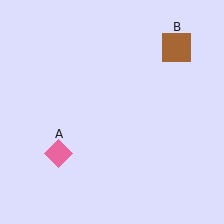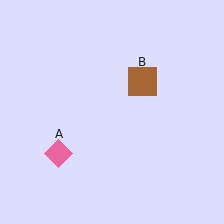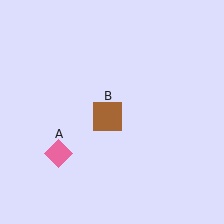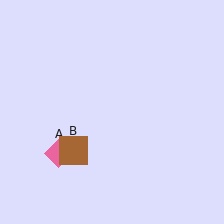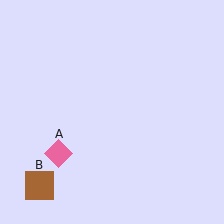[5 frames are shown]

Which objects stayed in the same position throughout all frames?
Pink diamond (object A) remained stationary.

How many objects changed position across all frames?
1 object changed position: brown square (object B).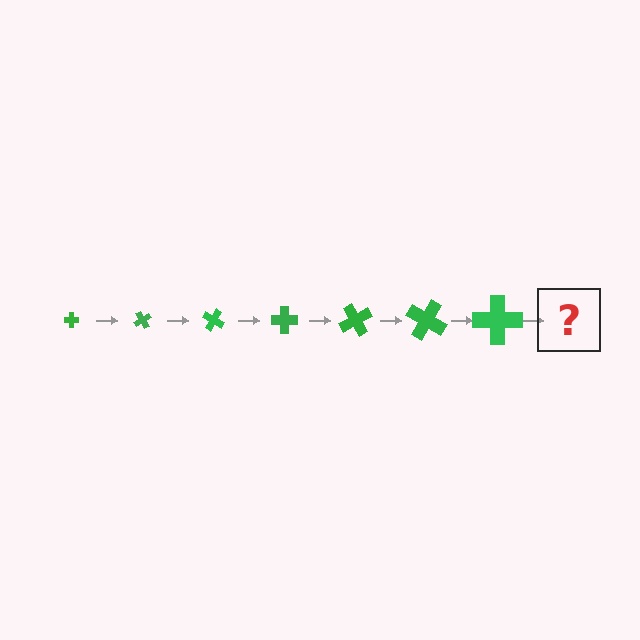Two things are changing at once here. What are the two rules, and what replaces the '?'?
The two rules are that the cross grows larger each step and it rotates 60 degrees each step. The '?' should be a cross, larger than the previous one and rotated 420 degrees from the start.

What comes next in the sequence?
The next element should be a cross, larger than the previous one and rotated 420 degrees from the start.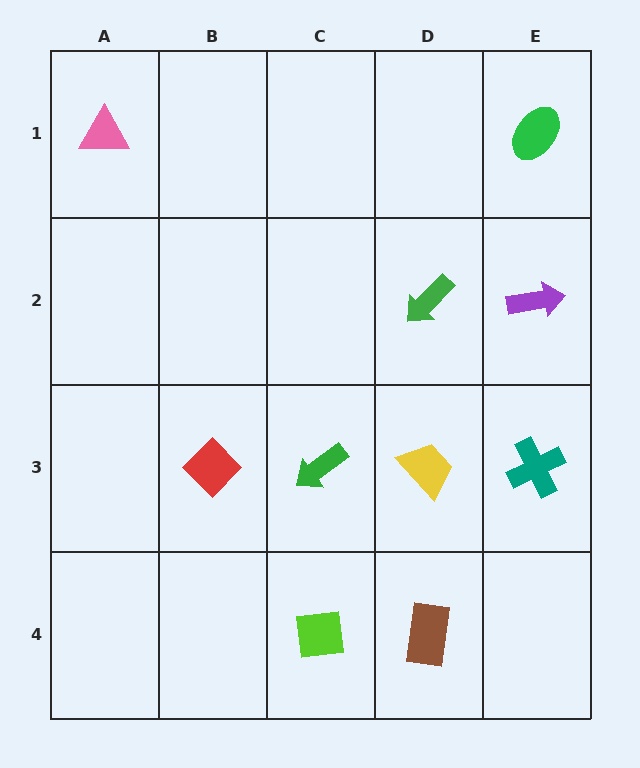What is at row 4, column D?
A brown rectangle.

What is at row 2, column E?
A purple arrow.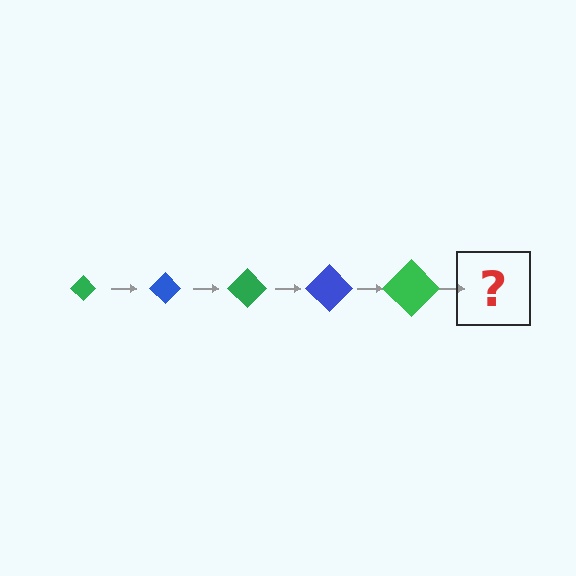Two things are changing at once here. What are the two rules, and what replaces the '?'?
The two rules are that the diamond grows larger each step and the color cycles through green and blue. The '?' should be a blue diamond, larger than the previous one.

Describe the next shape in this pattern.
It should be a blue diamond, larger than the previous one.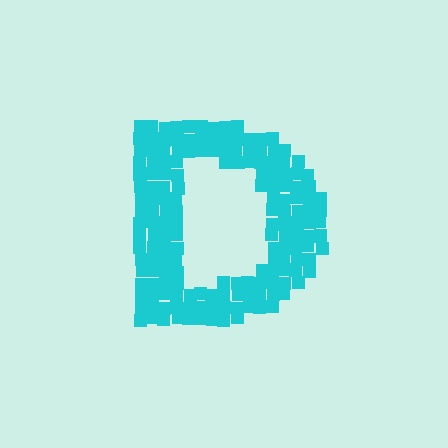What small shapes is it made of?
It is made of small squares.